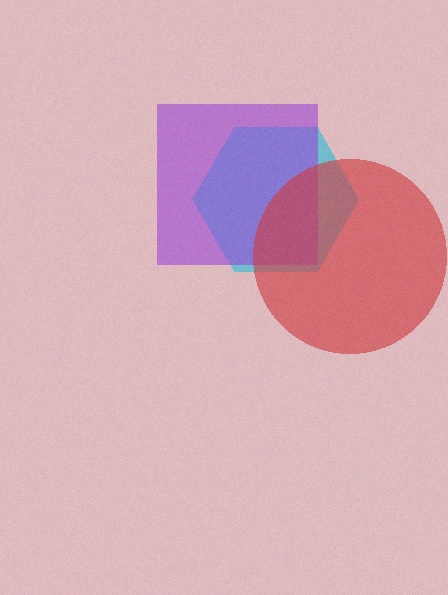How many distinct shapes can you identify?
There are 3 distinct shapes: a cyan hexagon, a purple square, a red circle.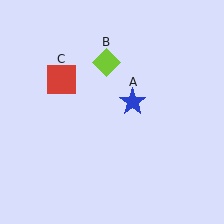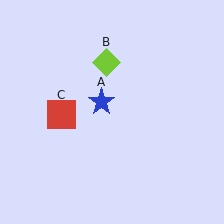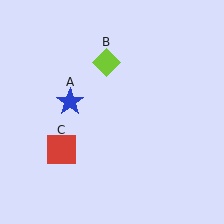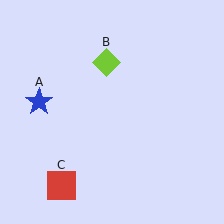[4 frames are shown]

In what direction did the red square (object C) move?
The red square (object C) moved down.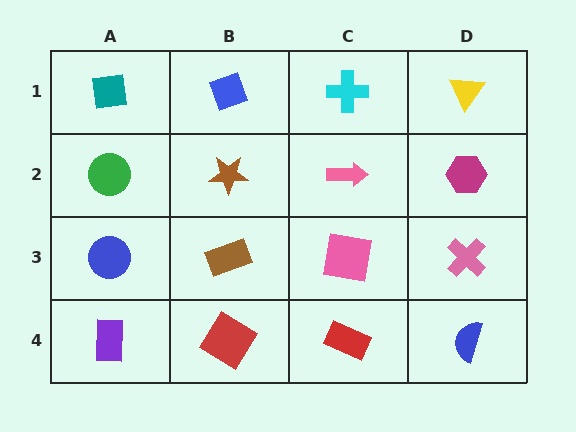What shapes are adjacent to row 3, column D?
A magenta hexagon (row 2, column D), a blue semicircle (row 4, column D), a pink square (row 3, column C).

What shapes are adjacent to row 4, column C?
A pink square (row 3, column C), a red diamond (row 4, column B), a blue semicircle (row 4, column D).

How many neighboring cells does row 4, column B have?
3.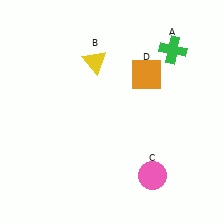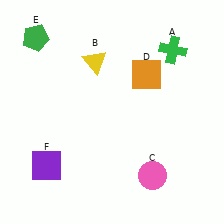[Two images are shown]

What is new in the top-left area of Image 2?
A green pentagon (E) was added in the top-left area of Image 2.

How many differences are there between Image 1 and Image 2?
There are 2 differences between the two images.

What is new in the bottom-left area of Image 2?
A purple square (F) was added in the bottom-left area of Image 2.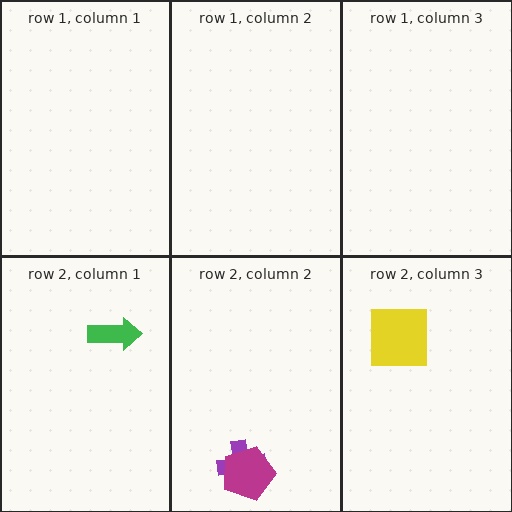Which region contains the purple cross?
The row 2, column 2 region.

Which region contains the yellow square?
The row 2, column 3 region.